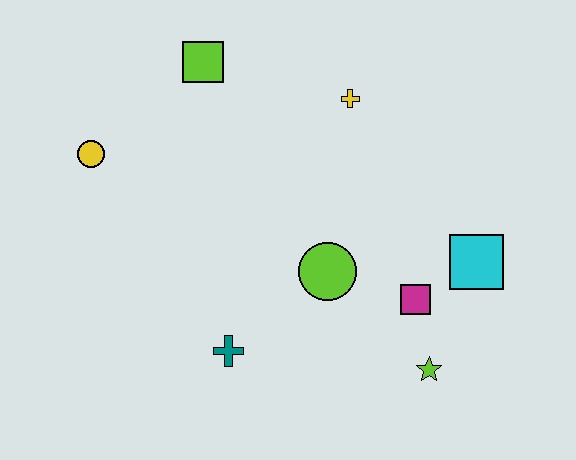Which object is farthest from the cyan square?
The yellow circle is farthest from the cyan square.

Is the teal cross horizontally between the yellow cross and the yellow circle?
Yes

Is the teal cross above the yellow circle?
No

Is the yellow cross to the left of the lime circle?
No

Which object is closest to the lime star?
The magenta square is closest to the lime star.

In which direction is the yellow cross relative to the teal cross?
The yellow cross is above the teal cross.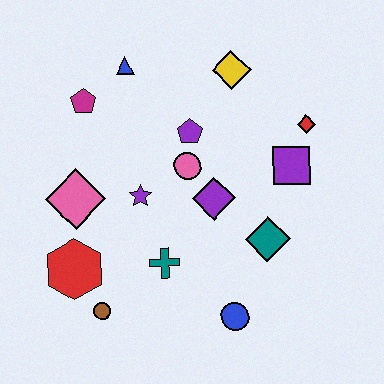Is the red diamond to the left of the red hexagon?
No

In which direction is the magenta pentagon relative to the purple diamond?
The magenta pentagon is to the left of the purple diamond.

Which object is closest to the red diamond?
The purple square is closest to the red diamond.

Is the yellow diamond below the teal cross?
No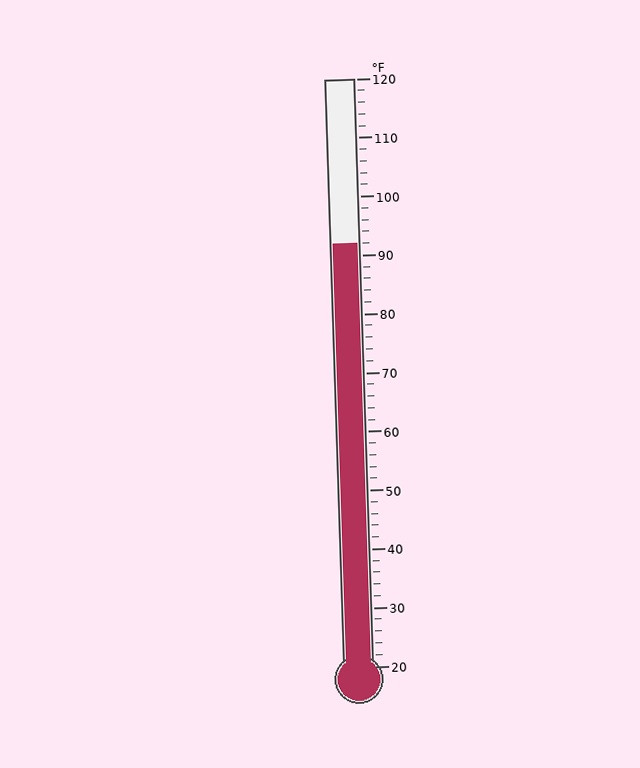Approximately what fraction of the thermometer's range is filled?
The thermometer is filled to approximately 70% of its range.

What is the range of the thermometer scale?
The thermometer scale ranges from 20°F to 120°F.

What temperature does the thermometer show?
The thermometer shows approximately 92°F.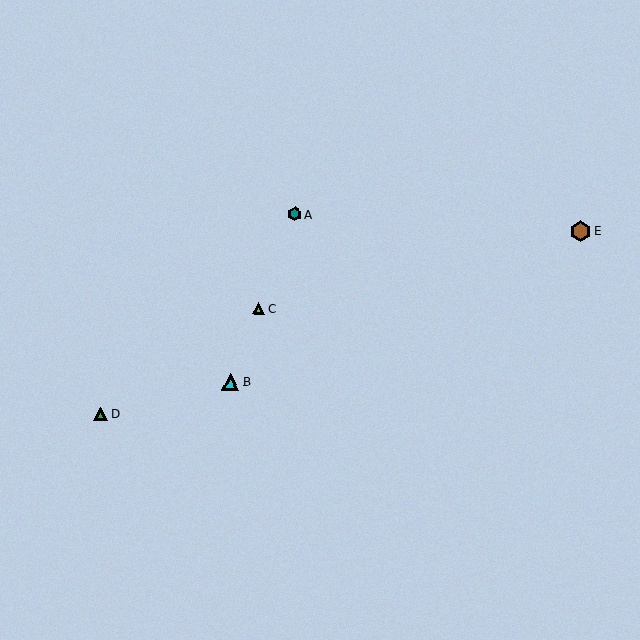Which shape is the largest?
The brown hexagon (labeled E) is the largest.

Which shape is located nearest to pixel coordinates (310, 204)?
The teal hexagon (labeled A) at (295, 214) is nearest to that location.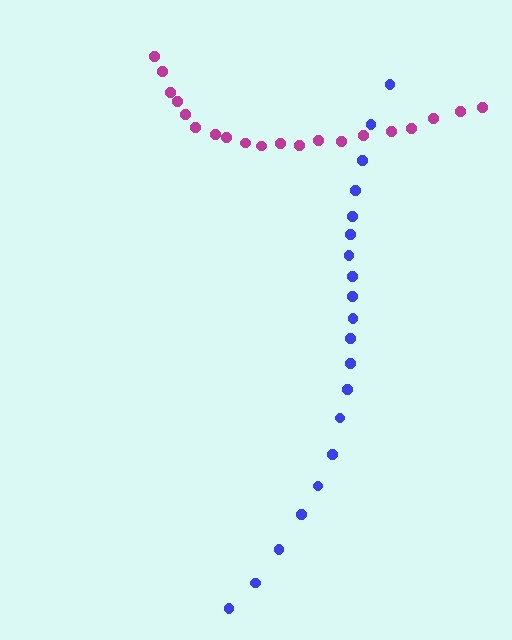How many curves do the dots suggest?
There are 2 distinct paths.